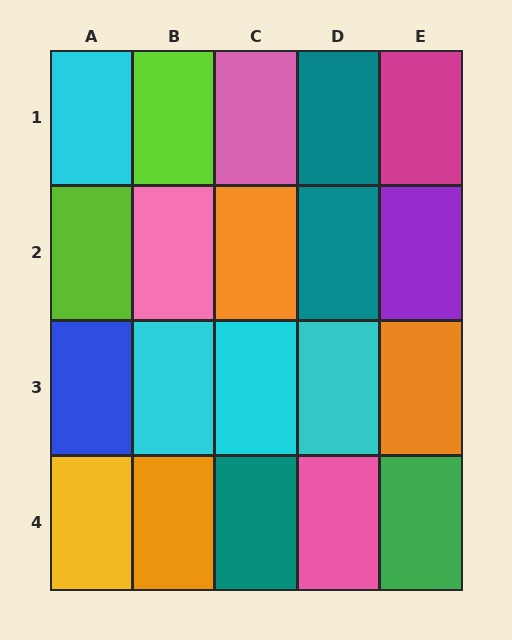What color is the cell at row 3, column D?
Cyan.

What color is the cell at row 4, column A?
Yellow.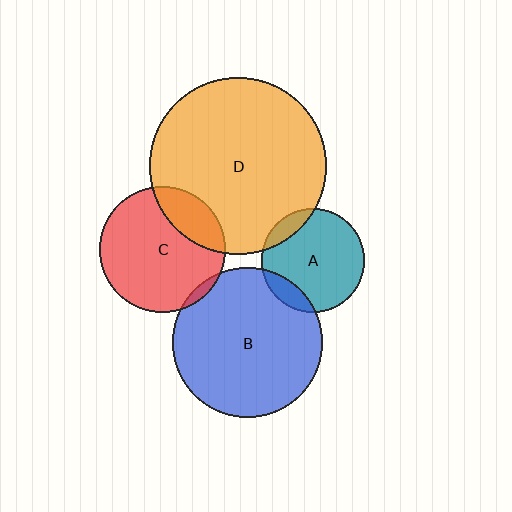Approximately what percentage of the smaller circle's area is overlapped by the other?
Approximately 20%.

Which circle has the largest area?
Circle D (orange).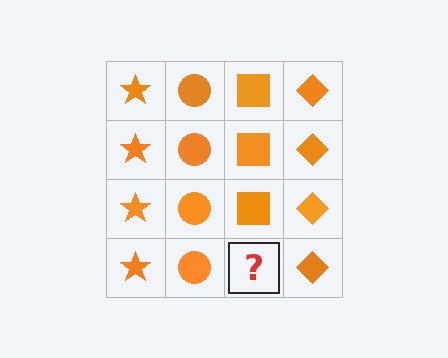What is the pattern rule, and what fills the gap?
The rule is that each column has a consistent shape. The gap should be filled with an orange square.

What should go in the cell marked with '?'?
The missing cell should contain an orange square.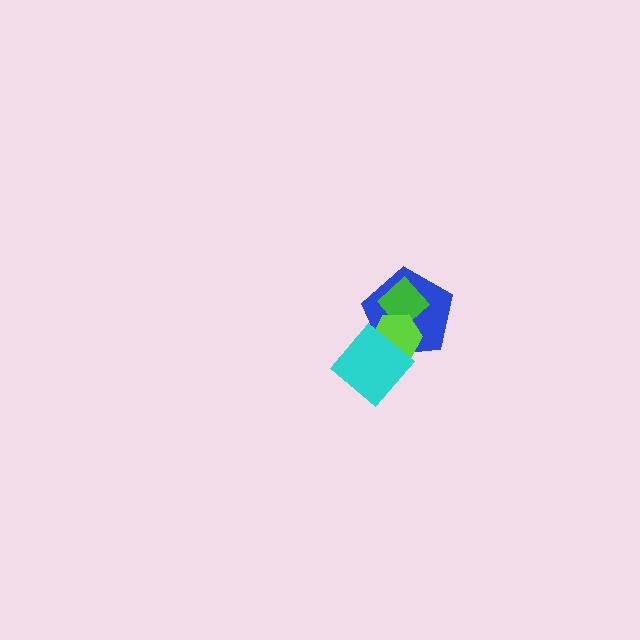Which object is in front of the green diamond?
The lime hexagon is in front of the green diamond.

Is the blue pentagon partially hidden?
Yes, it is partially covered by another shape.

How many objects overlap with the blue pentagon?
3 objects overlap with the blue pentagon.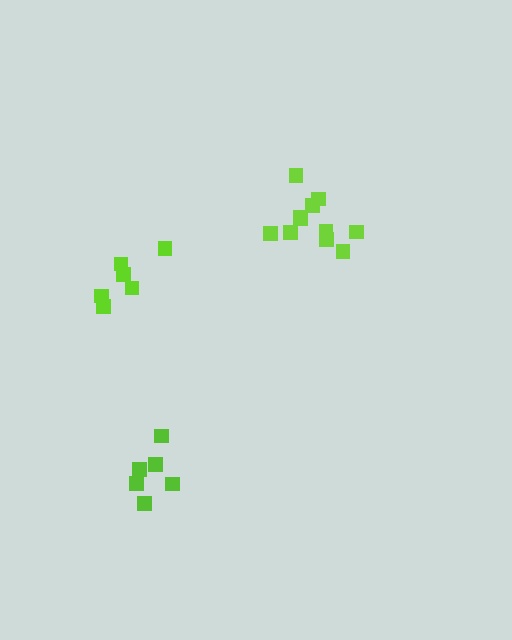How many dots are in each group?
Group 1: 11 dots, Group 2: 6 dots, Group 3: 6 dots (23 total).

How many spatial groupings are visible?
There are 3 spatial groupings.